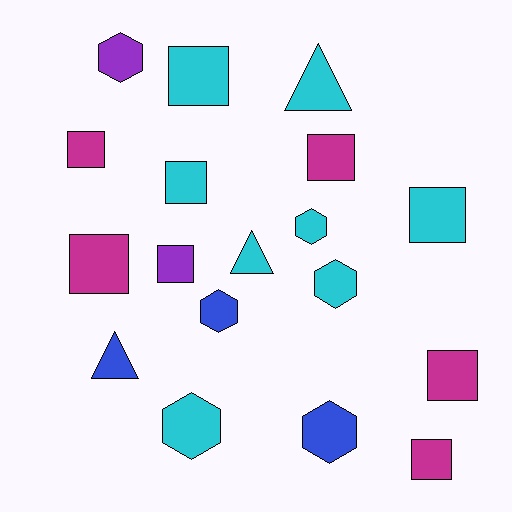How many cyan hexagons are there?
There are 3 cyan hexagons.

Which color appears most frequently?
Cyan, with 8 objects.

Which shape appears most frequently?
Square, with 9 objects.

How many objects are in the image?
There are 18 objects.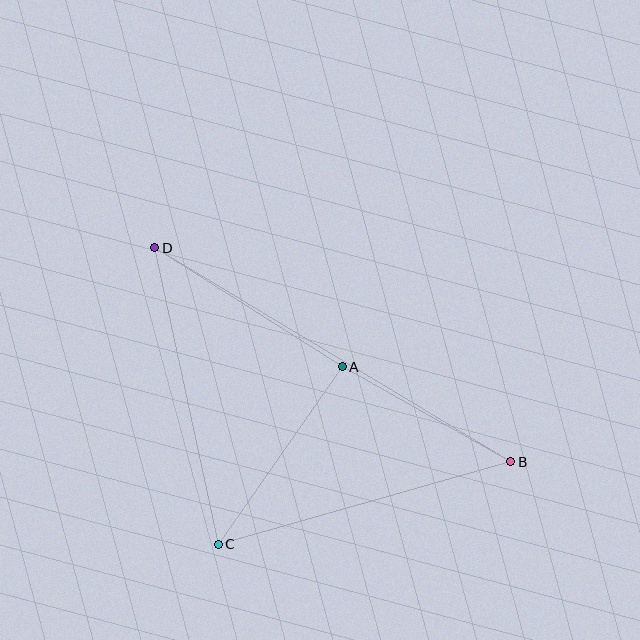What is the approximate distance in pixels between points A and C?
The distance between A and C is approximately 217 pixels.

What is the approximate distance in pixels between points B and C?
The distance between B and C is approximately 304 pixels.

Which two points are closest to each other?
Points A and B are closest to each other.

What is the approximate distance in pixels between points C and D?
The distance between C and D is approximately 303 pixels.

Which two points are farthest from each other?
Points B and D are farthest from each other.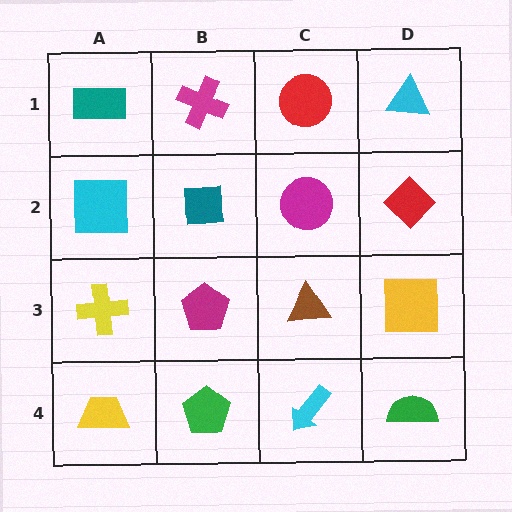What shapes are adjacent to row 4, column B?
A magenta pentagon (row 3, column B), a yellow trapezoid (row 4, column A), a cyan arrow (row 4, column C).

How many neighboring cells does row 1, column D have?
2.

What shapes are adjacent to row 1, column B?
A teal square (row 2, column B), a teal rectangle (row 1, column A), a red circle (row 1, column C).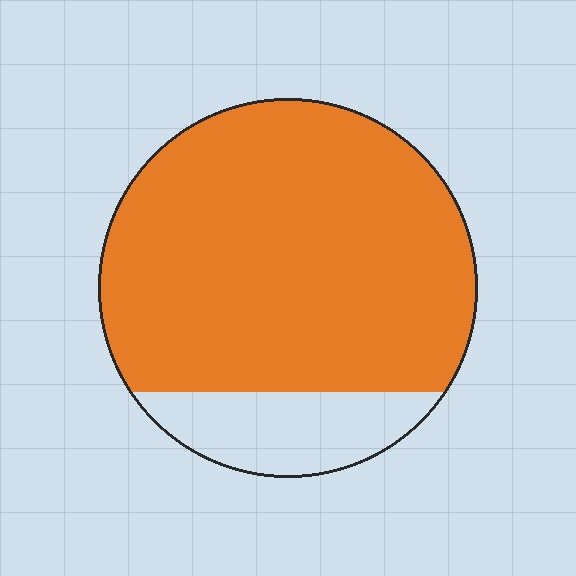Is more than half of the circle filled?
Yes.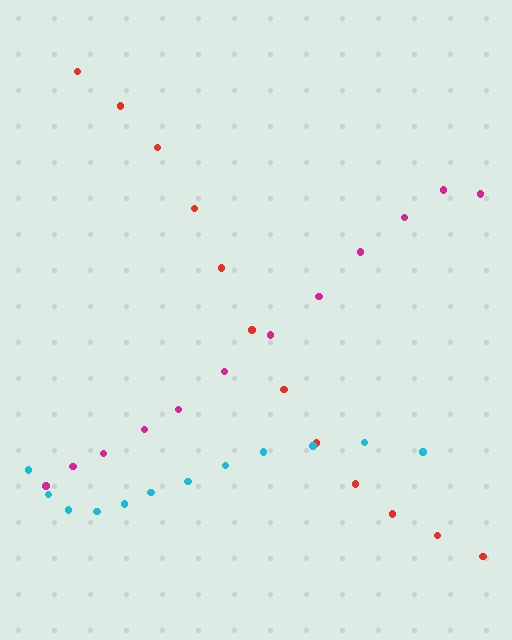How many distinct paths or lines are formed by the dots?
There are 3 distinct paths.